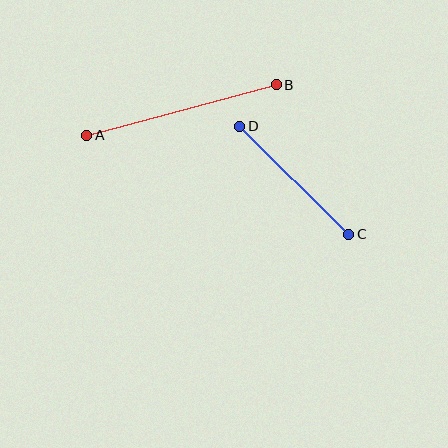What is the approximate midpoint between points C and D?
The midpoint is at approximately (294, 180) pixels.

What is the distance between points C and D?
The distance is approximately 153 pixels.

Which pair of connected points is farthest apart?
Points A and B are farthest apart.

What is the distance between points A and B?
The distance is approximately 196 pixels.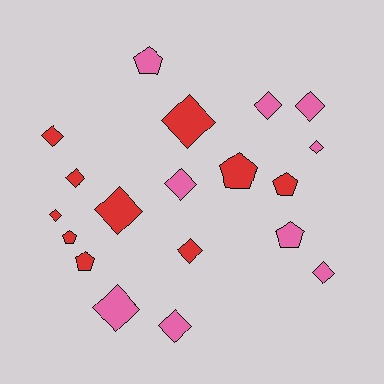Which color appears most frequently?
Red, with 10 objects.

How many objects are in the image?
There are 19 objects.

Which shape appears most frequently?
Diamond, with 13 objects.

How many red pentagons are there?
There are 4 red pentagons.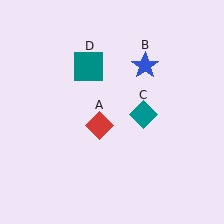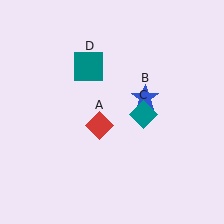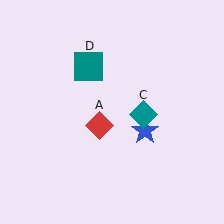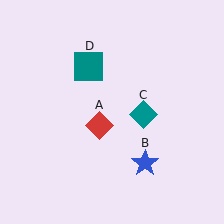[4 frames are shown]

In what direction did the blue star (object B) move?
The blue star (object B) moved down.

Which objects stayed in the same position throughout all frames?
Red diamond (object A) and teal diamond (object C) and teal square (object D) remained stationary.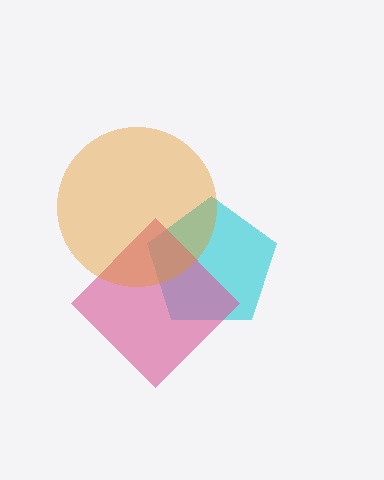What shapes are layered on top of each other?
The layered shapes are: a cyan pentagon, a pink diamond, an orange circle.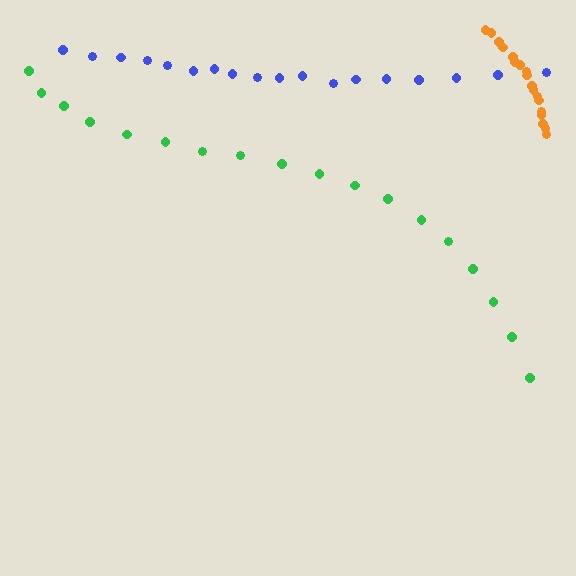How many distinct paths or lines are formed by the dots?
There are 3 distinct paths.